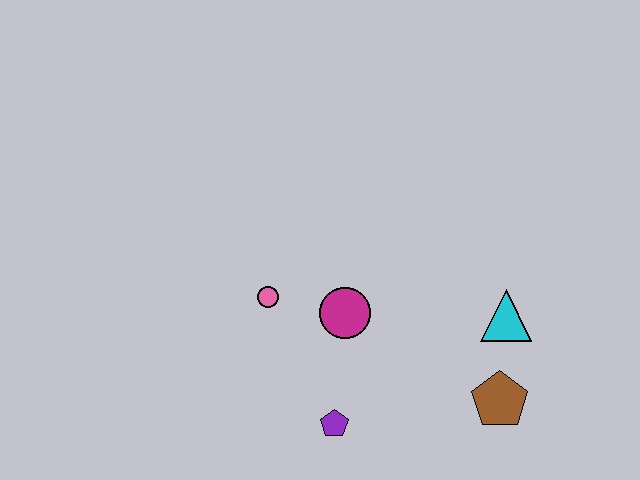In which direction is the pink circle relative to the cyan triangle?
The pink circle is to the left of the cyan triangle.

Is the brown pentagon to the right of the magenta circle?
Yes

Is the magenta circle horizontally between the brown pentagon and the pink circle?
Yes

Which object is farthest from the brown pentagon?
The pink circle is farthest from the brown pentagon.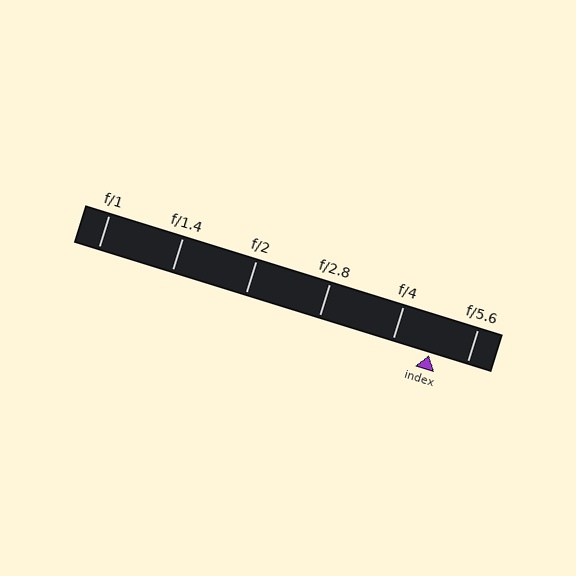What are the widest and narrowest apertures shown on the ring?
The widest aperture shown is f/1 and the narrowest is f/5.6.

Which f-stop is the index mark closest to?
The index mark is closest to f/5.6.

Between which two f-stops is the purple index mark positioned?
The index mark is between f/4 and f/5.6.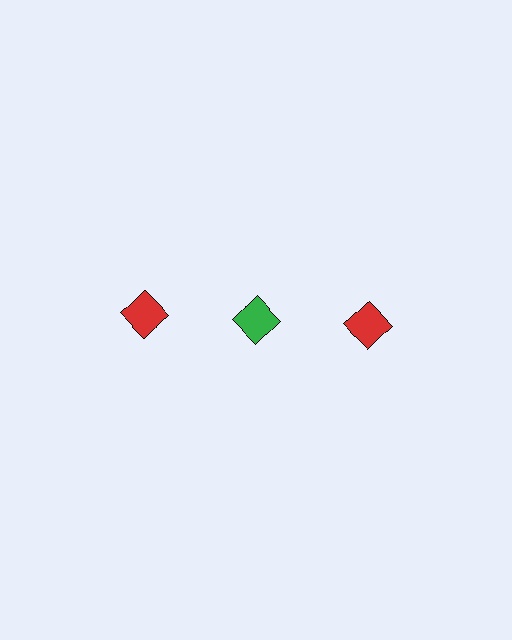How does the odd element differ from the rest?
It has a different color: green instead of red.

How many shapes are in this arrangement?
There are 3 shapes arranged in a grid pattern.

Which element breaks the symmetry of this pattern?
The green diamond in the top row, second from left column breaks the symmetry. All other shapes are red diamonds.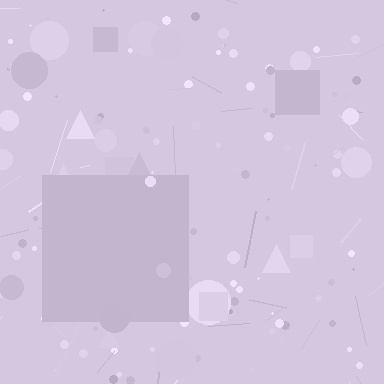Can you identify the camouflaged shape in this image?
The camouflaged shape is a square.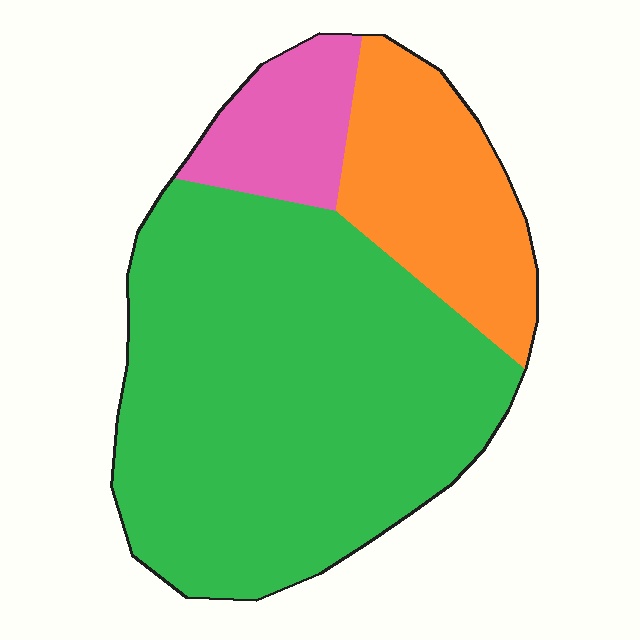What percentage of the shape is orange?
Orange covers roughly 20% of the shape.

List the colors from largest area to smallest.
From largest to smallest: green, orange, pink.